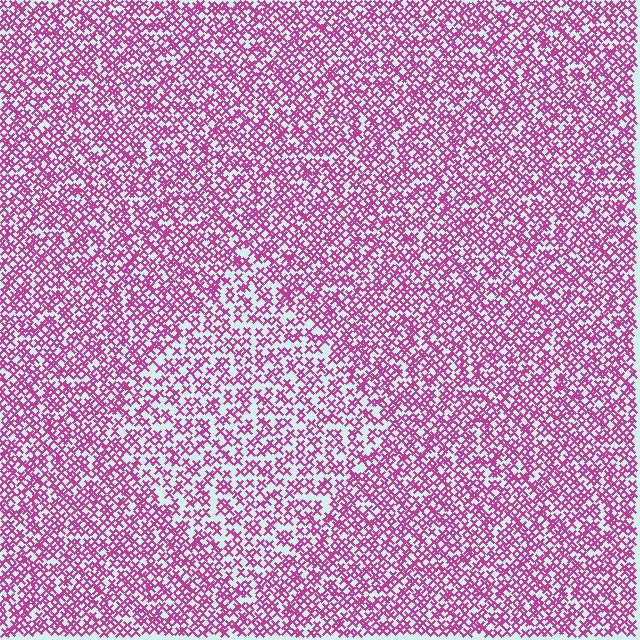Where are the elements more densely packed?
The elements are more densely packed outside the diamond boundary.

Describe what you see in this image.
The image contains small magenta elements arranged at two different densities. A diamond-shaped region is visible where the elements are less densely packed than the surrounding area.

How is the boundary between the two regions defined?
The boundary is defined by a change in element density (approximately 1.5x ratio). All elements are the same color, size, and shape.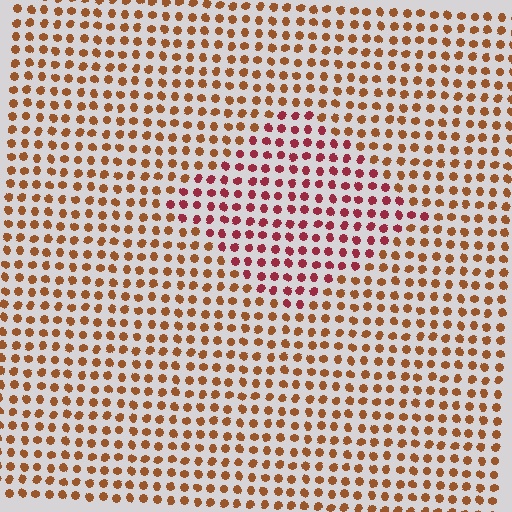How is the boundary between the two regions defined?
The boundary is defined purely by a slight shift in hue (about 37 degrees). Spacing, size, and orientation are identical on both sides.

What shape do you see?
I see a diamond.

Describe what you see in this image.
The image is filled with small brown elements in a uniform arrangement. A diamond-shaped region is visible where the elements are tinted to a slightly different hue, forming a subtle color boundary.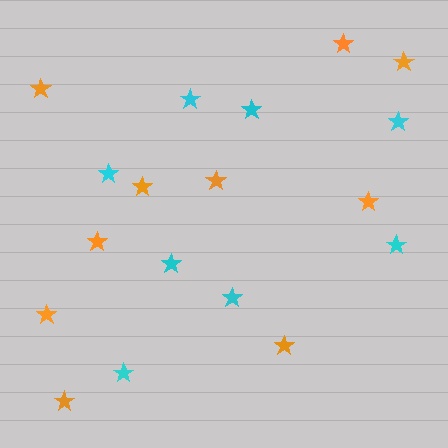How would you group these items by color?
There are 2 groups: one group of orange stars (10) and one group of cyan stars (8).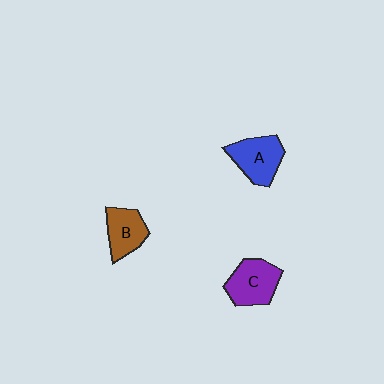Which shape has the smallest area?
Shape B (brown).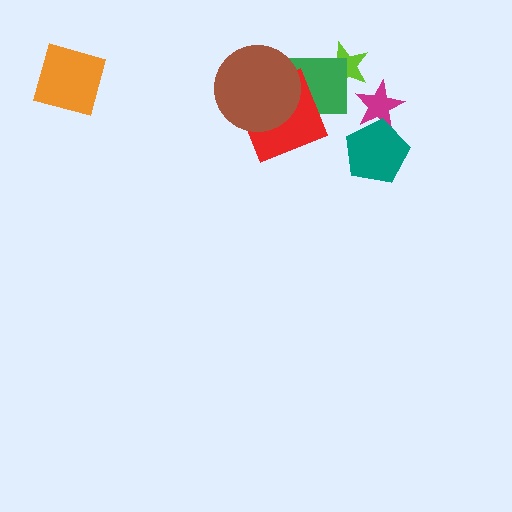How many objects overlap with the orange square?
0 objects overlap with the orange square.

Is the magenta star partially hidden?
Yes, it is partially covered by another shape.